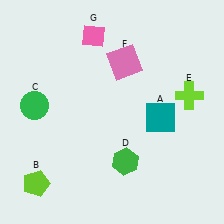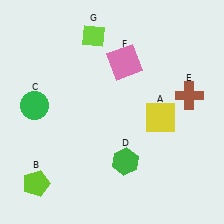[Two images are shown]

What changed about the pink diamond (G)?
In Image 1, G is pink. In Image 2, it changed to lime.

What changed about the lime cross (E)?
In Image 1, E is lime. In Image 2, it changed to brown.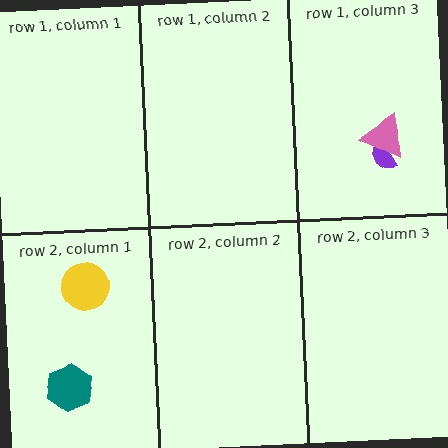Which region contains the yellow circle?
The row 2, column 1 region.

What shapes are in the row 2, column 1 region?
The yellow circle, the teal hexagon.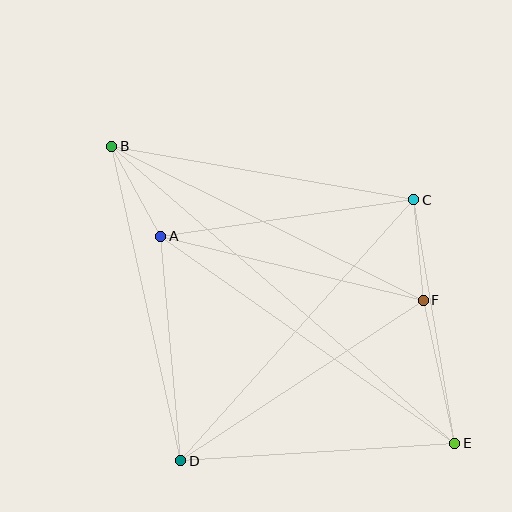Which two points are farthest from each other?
Points B and E are farthest from each other.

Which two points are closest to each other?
Points C and F are closest to each other.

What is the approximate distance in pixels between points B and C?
The distance between B and C is approximately 306 pixels.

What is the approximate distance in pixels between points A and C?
The distance between A and C is approximately 256 pixels.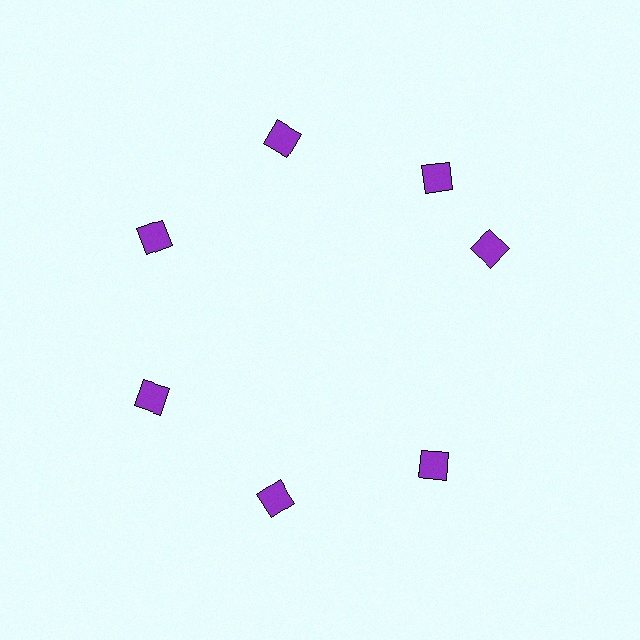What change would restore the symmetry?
The symmetry would be restored by rotating it back into even spacing with its neighbors so that all 7 diamonds sit at equal angles and equal distance from the center.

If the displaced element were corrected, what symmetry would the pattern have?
It would have 7-fold rotational symmetry — the pattern would map onto itself every 51 degrees.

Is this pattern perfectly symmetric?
No. The 7 purple diamonds are arranged in a ring, but one element near the 3 o'clock position is rotated out of alignment along the ring, breaking the 7-fold rotational symmetry.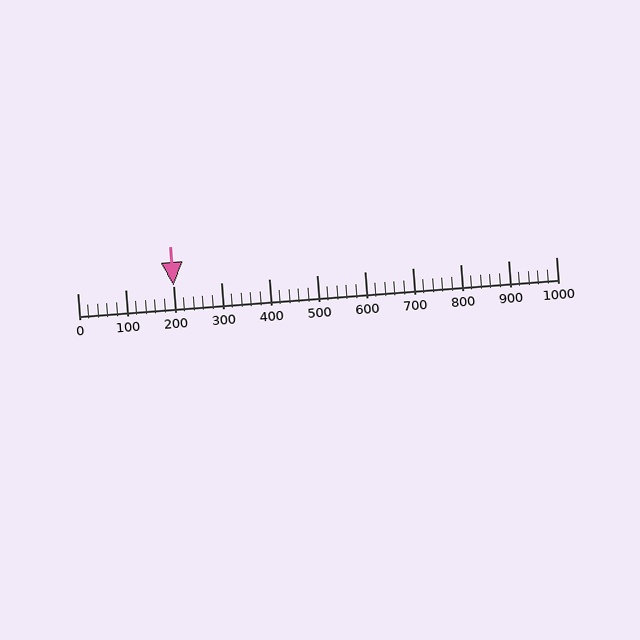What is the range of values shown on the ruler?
The ruler shows values from 0 to 1000.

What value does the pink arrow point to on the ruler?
The pink arrow points to approximately 200.